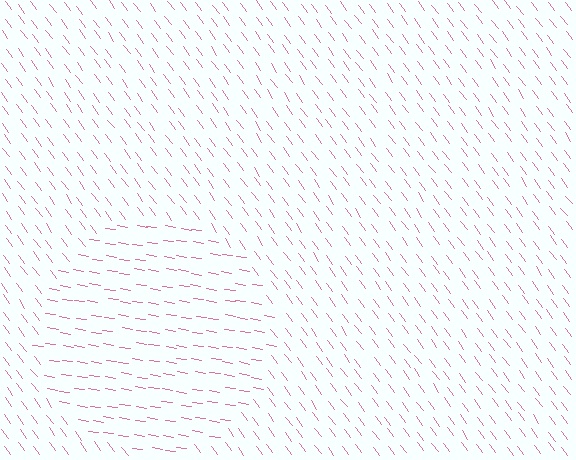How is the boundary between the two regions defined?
The boundary is defined purely by a change in line orientation (approximately 45 degrees difference). All lines are the same color and thickness.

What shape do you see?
I see a circle.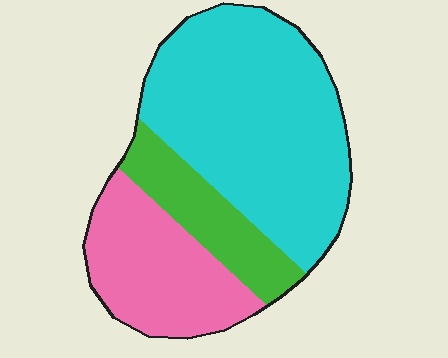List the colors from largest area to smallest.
From largest to smallest: cyan, pink, green.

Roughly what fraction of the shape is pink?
Pink takes up about one quarter (1/4) of the shape.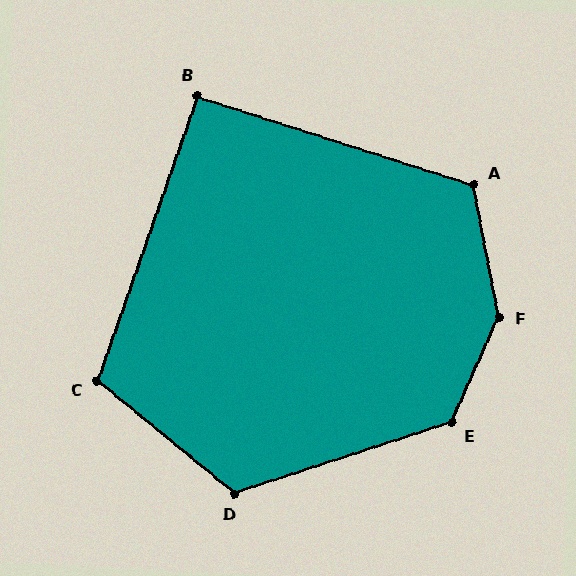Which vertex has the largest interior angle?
F, at approximately 146 degrees.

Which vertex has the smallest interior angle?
B, at approximately 92 degrees.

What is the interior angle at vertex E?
Approximately 132 degrees (obtuse).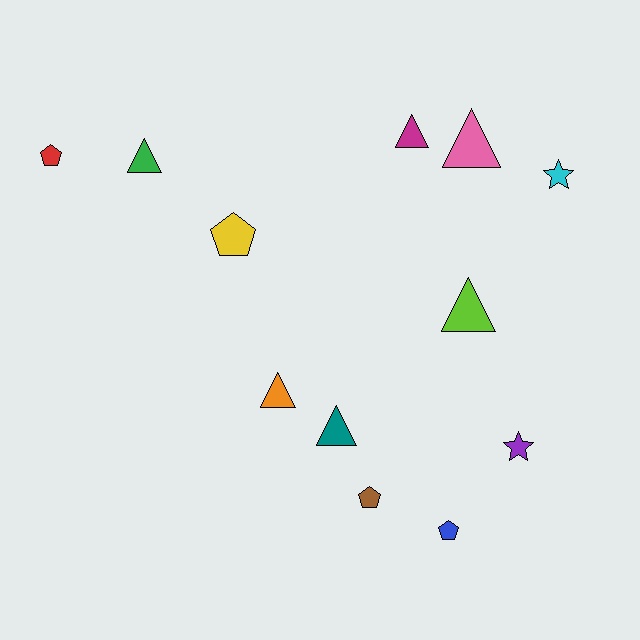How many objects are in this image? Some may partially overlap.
There are 12 objects.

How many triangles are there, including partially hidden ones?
There are 6 triangles.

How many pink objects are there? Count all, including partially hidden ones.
There is 1 pink object.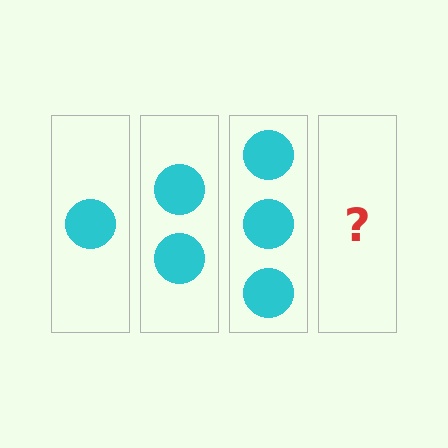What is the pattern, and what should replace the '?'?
The pattern is that each step adds one more circle. The '?' should be 4 circles.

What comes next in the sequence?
The next element should be 4 circles.